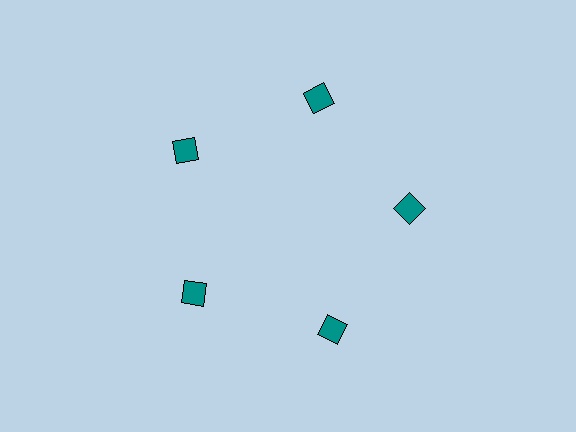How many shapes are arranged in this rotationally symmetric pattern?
There are 5 shapes, arranged in 5 groups of 1.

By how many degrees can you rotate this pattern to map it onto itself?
The pattern maps onto itself every 72 degrees of rotation.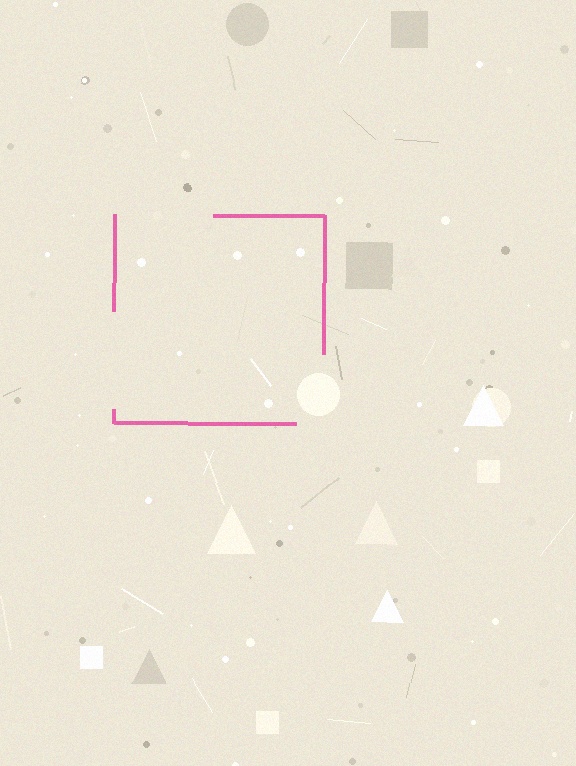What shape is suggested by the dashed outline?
The dashed outline suggests a square.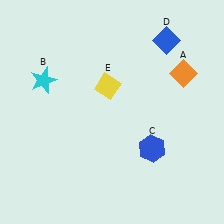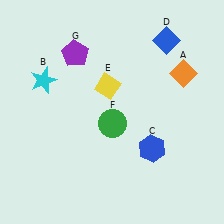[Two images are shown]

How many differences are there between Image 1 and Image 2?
There are 2 differences between the two images.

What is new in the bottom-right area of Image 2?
A green circle (F) was added in the bottom-right area of Image 2.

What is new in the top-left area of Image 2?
A purple pentagon (G) was added in the top-left area of Image 2.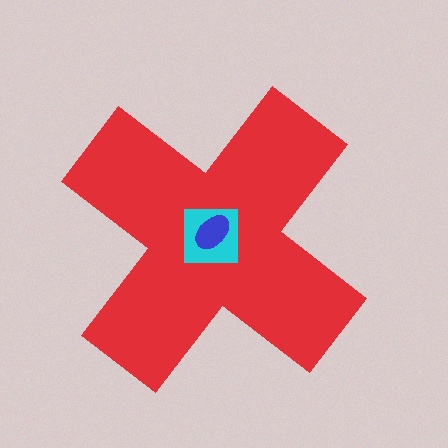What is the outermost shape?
The red cross.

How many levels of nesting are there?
3.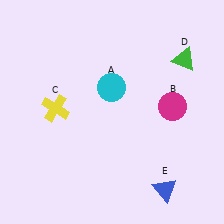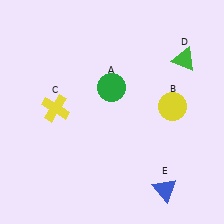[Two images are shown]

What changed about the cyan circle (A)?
In Image 1, A is cyan. In Image 2, it changed to green.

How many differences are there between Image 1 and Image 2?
There are 2 differences between the two images.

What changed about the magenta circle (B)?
In Image 1, B is magenta. In Image 2, it changed to yellow.